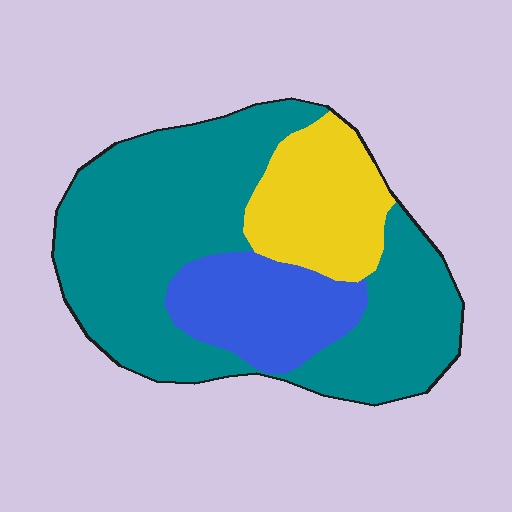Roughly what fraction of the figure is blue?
Blue covers around 20% of the figure.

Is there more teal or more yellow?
Teal.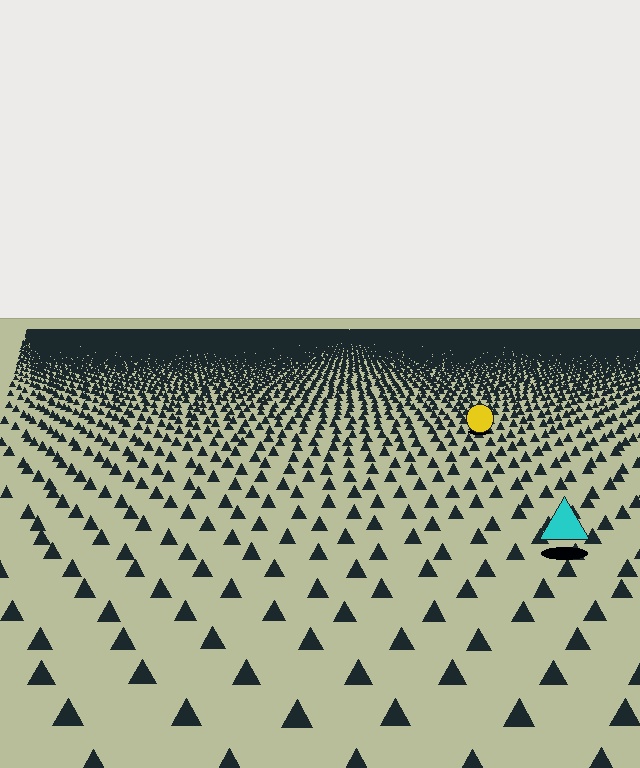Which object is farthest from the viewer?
The yellow circle is farthest from the viewer. It appears smaller and the ground texture around it is denser.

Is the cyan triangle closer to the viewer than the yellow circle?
Yes. The cyan triangle is closer — you can tell from the texture gradient: the ground texture is coarser near it.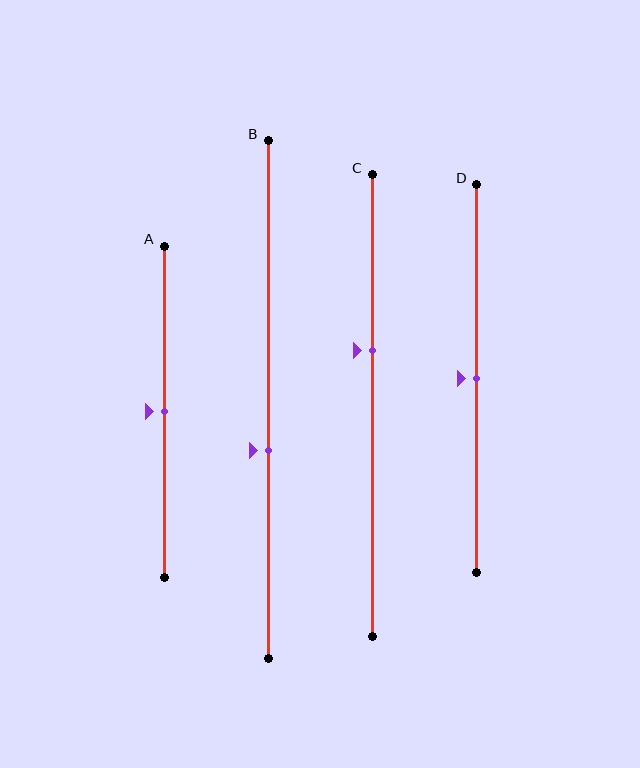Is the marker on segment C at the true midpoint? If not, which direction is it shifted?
No, the marker on segment C is shifted upward by about 12% of the segment length.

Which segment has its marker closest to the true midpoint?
Segment A has its marker closest to the true midpoint.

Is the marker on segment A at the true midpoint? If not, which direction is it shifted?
Yes, the marker on segment A is at the true midpoint.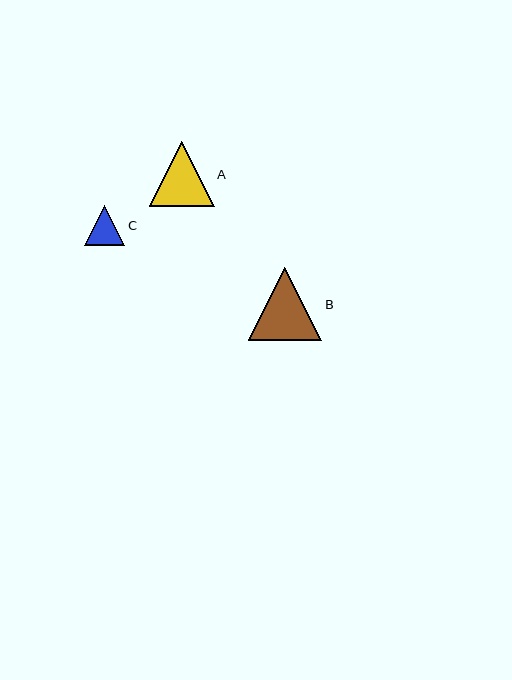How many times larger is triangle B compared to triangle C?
Triangle B is approximately 1.8 times the size of triangle C.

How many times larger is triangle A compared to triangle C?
Triangle A is approximately 1.6 times the size of triangle C.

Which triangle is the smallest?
Triangle C is the smallest with a size of approximately 40 pixels.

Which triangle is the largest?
Triangle B is the largest with a size of approximately 73 pixels.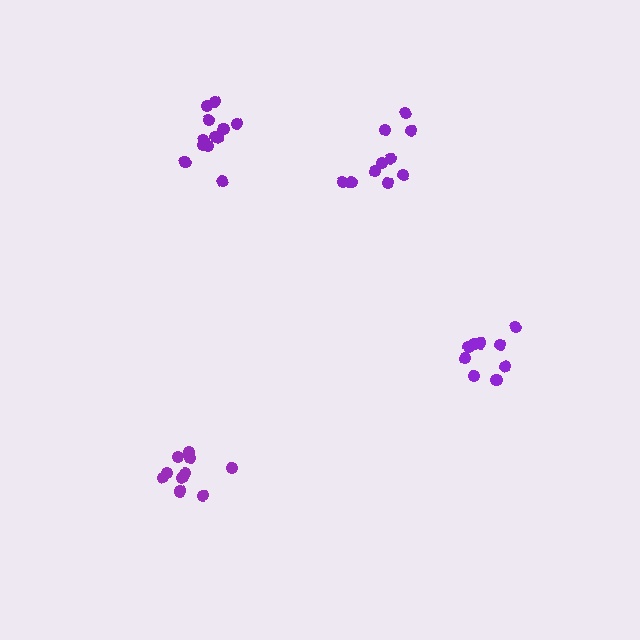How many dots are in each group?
Group 1: 10 dots, Group 2: 12 dots, Group 3: 9 dots, Group 4: 10 dots (41 total).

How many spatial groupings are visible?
There are 4 spatial groupings.